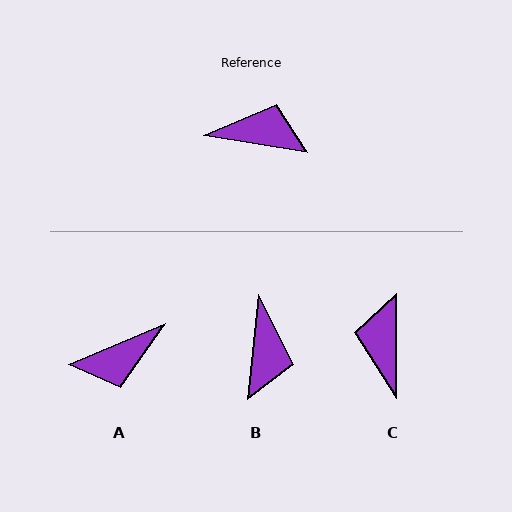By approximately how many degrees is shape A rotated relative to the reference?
Approximately 148 degrees clockwise.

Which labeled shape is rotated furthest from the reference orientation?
A, about 148 degrees away.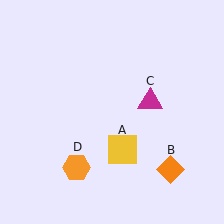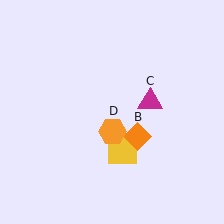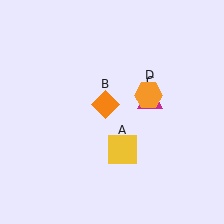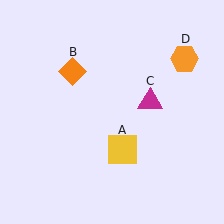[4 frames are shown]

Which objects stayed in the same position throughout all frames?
Yellow square (object A) and magenta triangle (object C) remained stationary.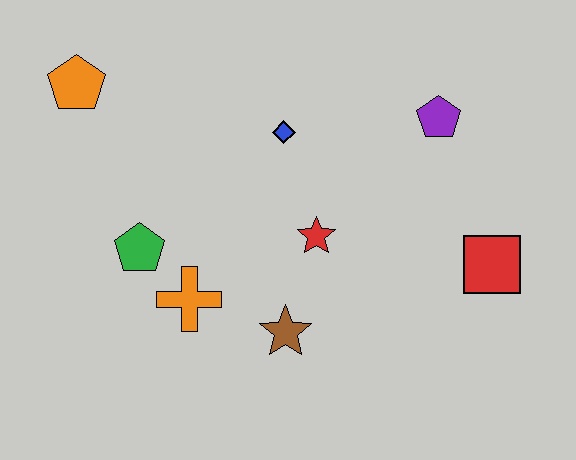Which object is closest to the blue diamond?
The red star is closest to the blue diamond.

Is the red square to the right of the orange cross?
Yes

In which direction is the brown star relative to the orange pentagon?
The brown star is below the orange pentagon.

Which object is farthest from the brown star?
The orange pentagon is farthest from the brown star.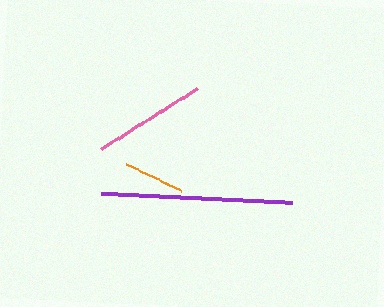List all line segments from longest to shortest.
From longest to shortest: purple, pink, orange.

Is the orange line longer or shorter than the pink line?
The pink line is longer than the orange line.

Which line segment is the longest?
The purple line is the longest at approximately 191 pixels.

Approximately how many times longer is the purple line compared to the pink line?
The purple line is approximately 1.7 times the length of the pink line.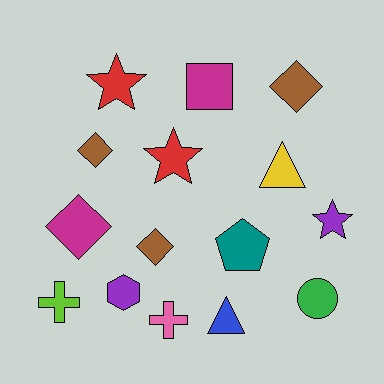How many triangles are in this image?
There are 2 triangles.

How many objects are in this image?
There are 15 objects.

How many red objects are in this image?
There are 2 red objects.